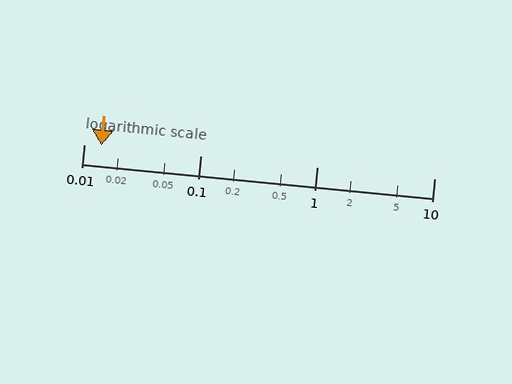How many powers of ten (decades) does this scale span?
The scale spans 3 decades, from 0.01 to 10.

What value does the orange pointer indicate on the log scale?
The pointer indicates approximately 0.014.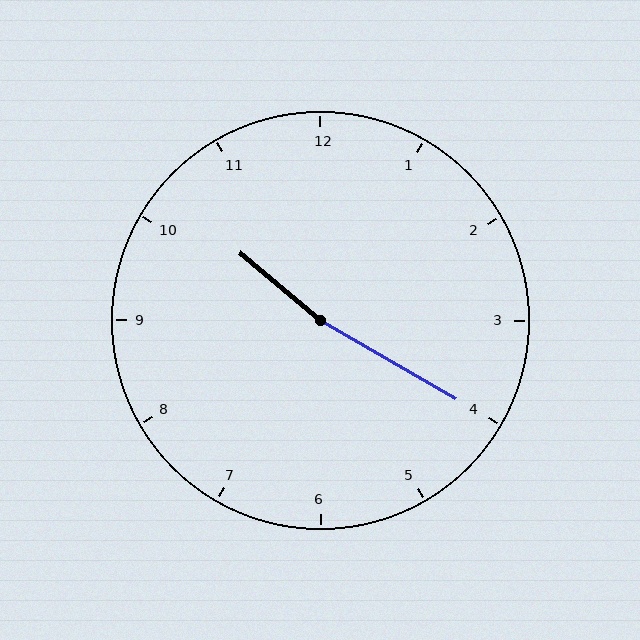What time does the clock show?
10:20.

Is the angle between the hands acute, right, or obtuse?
It is obtuse.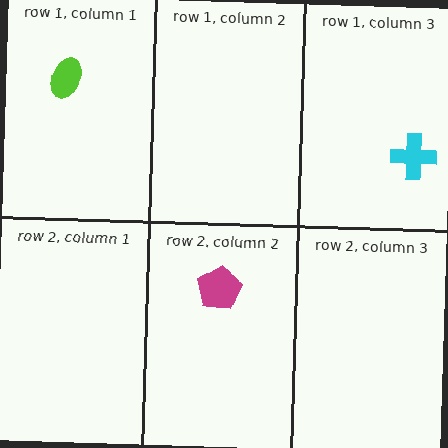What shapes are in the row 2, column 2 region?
The magenta pentagon.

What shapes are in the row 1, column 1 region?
The lime ellipse.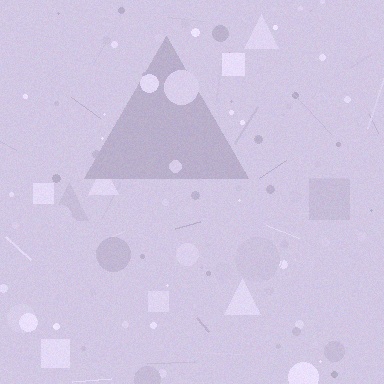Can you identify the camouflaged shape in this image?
The camouflaged shape is a triangle.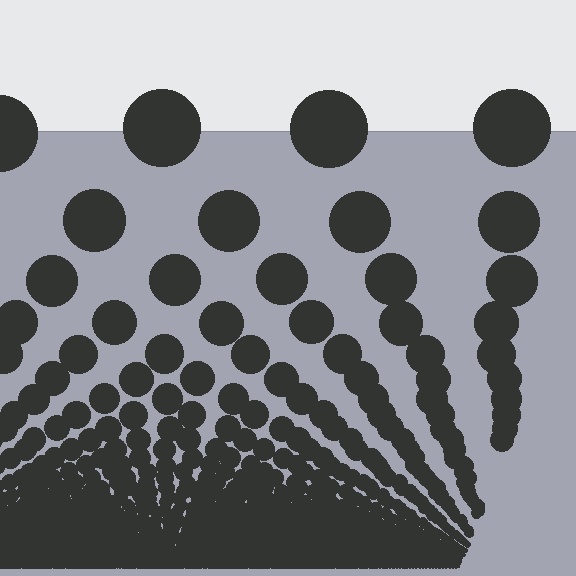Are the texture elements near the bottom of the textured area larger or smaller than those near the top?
Smaller. The gradient is inverted — elements near the bottom are smaller and denser.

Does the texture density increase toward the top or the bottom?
Density increases toward the bottom.